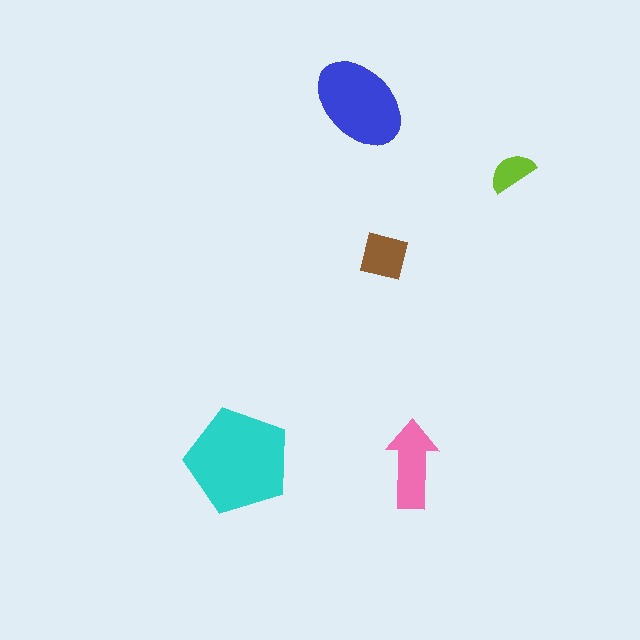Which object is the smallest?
The lime semicircle.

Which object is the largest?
The cyan pentagon.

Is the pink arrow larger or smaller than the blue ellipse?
Smaller.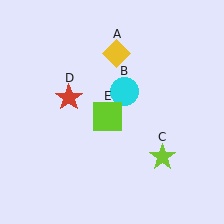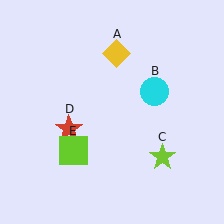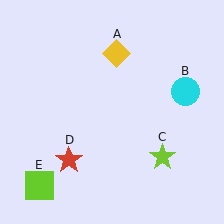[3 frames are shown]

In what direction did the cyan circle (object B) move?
The cyan circle (object B) moved right.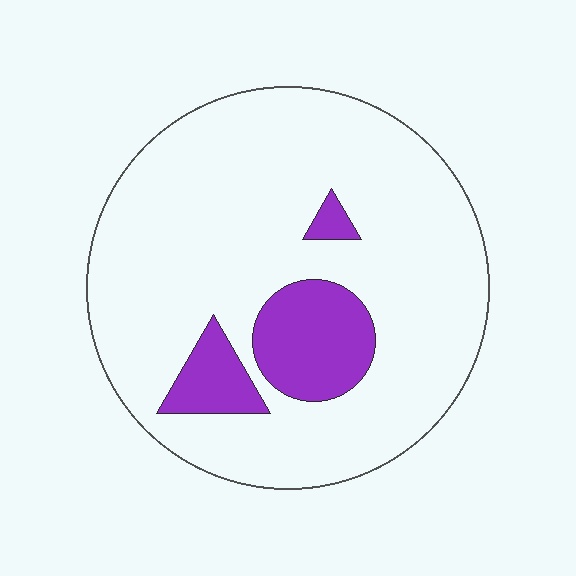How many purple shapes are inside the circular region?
3.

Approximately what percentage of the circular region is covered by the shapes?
Approximately 15%.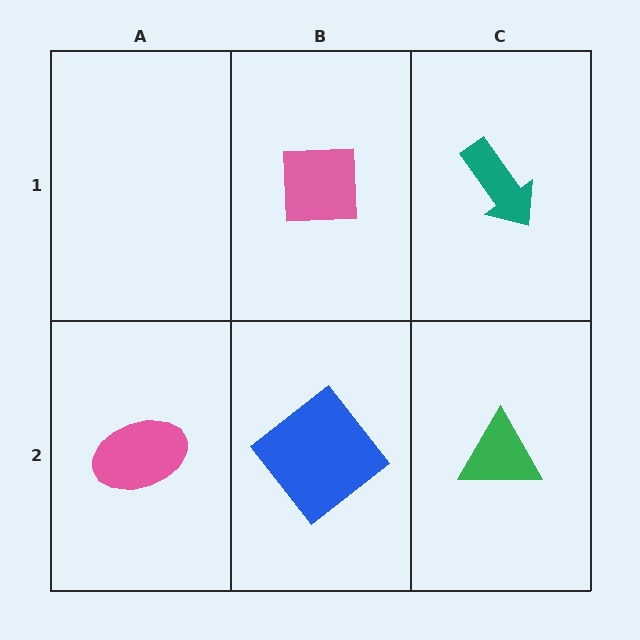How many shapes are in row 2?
3 shapes.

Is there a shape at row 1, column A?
No, that cell is empty.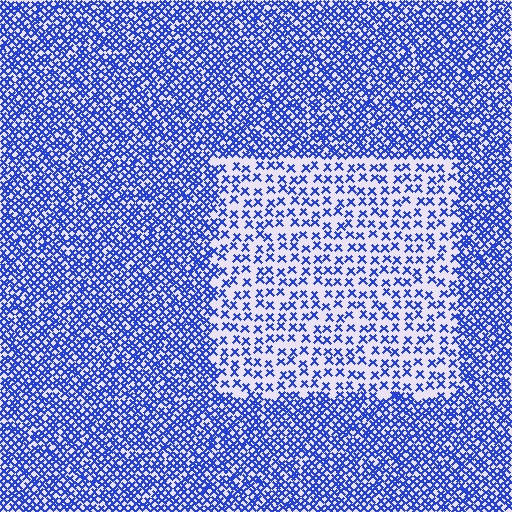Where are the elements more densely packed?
The elements are more densely packed outside the rectangle boundary.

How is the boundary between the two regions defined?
The boundary is defined by a change in element density (approximately 2.3x ratio). All elements are the same color, size, and shape.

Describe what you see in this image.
The image contains small blue elements arranged at two different densities. A rectangle-shaped region is visible where the elements are less densely packed than the surrounding area.